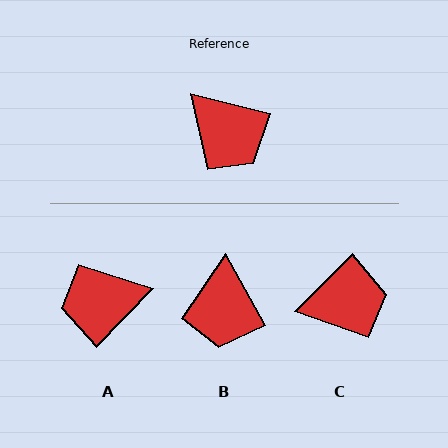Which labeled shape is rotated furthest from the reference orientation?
A, about 120 degrees away.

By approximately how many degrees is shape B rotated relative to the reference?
Approximately 47 degrees clockwise.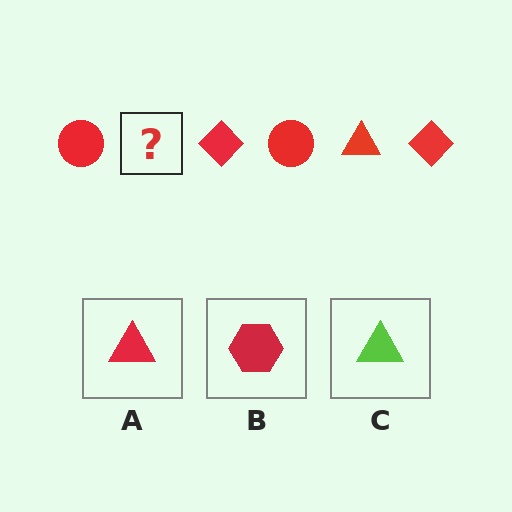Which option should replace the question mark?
Option A.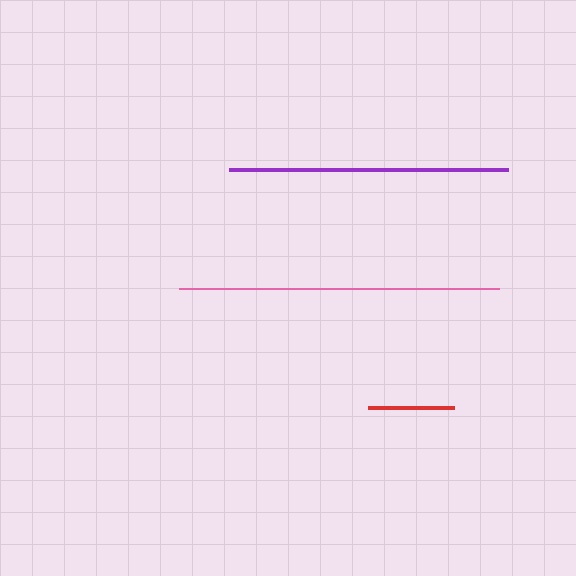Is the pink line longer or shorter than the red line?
The pink line is longer than the red line.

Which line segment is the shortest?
The red line is the shortest at approximately 86 pixels.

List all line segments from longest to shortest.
From longest to shortest: pink, purple, red.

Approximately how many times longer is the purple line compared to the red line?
The purple line is approximately 3.2 times the length of the red line.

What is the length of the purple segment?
The purple segment is approximately 278 pixels long.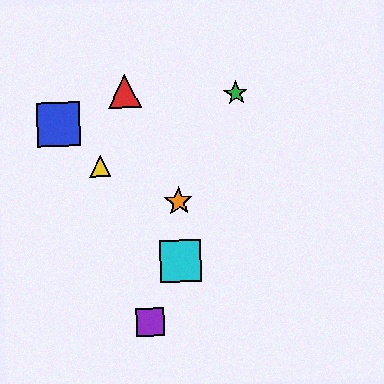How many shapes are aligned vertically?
2 shapes (the orange star, the cyan square) are aligned vertically.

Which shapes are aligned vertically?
The orange star, the cyan square are aligned vertically.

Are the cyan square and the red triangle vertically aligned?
No, the cyan square is at x≈181 and the red triangle is at x≈125.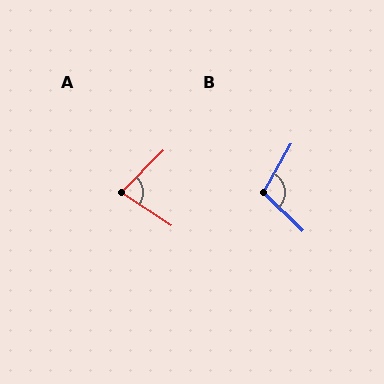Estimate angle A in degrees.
Approximately 78 degrees.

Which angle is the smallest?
A, at approximately 78 degrees.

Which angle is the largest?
B, at approximately 104 degrees.